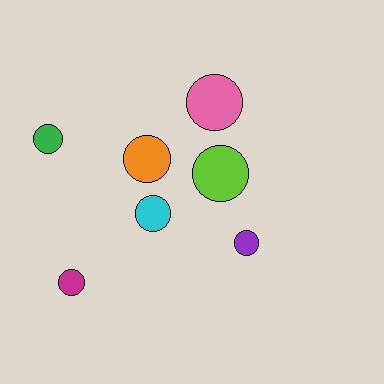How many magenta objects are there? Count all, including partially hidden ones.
There is 1 magenta object.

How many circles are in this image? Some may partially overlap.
There are 7 circles.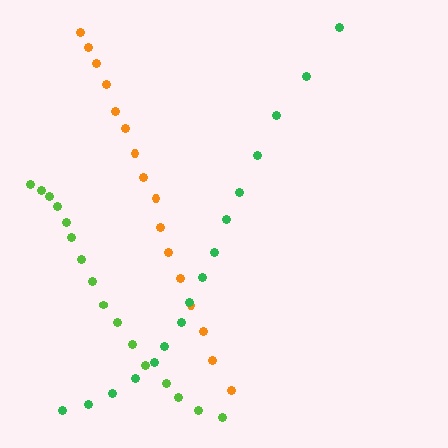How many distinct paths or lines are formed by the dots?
There are 3 distinct paths.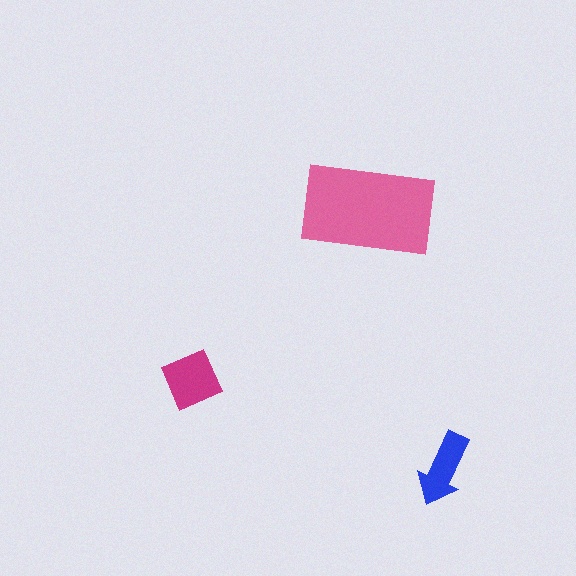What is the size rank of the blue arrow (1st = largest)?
3rd.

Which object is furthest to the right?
The blue arrow is rightmost.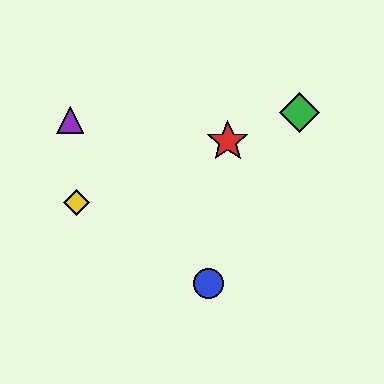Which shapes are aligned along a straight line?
The red star, the green diamond, the yellow diamond are aligned along a straight line.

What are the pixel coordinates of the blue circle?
The blue circle is at (209, 284).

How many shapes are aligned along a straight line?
3 shapes (the red star, the green diamond, the yellow diamond) are aligned along a straight line.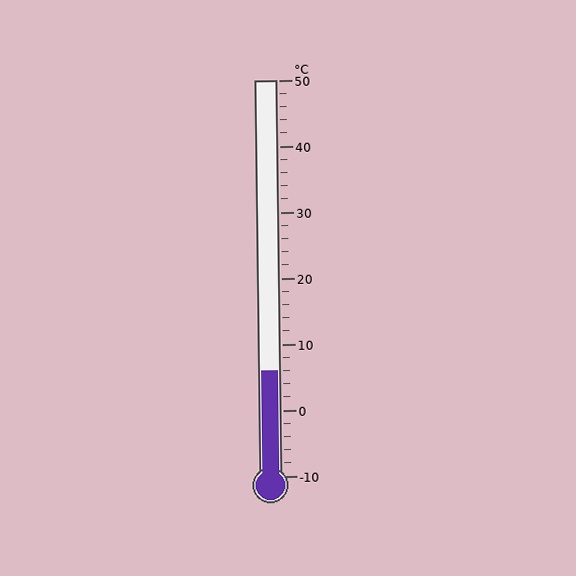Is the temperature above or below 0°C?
The temperature is above 0°C.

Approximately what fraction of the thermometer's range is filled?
The thermometer is filled to approximately 25% of its range.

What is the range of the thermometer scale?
The thermometer scale ranges from -10°C to 50°C.